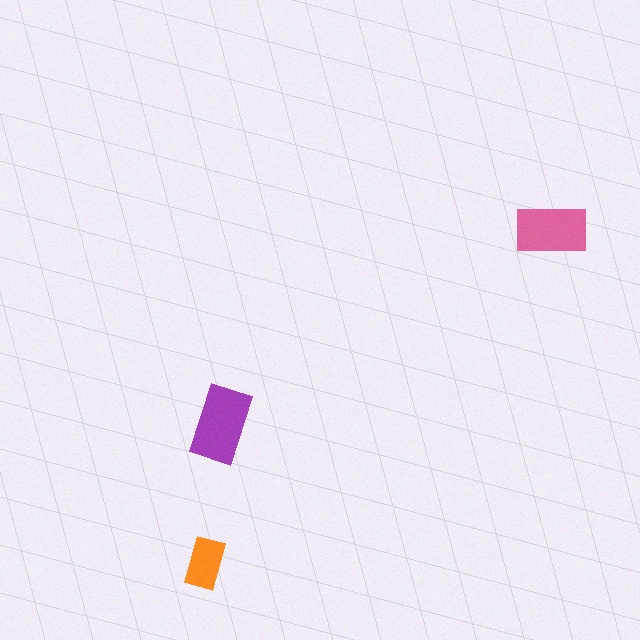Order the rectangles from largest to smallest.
the purple one, the pink one, the orange one.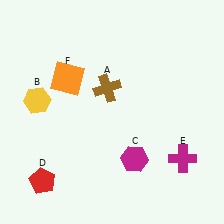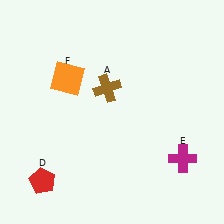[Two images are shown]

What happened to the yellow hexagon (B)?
The yellow hexagon (B) was removed in Image 2. It was in the top-left area of Image 1.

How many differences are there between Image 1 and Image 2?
There are 2 differences between the two images.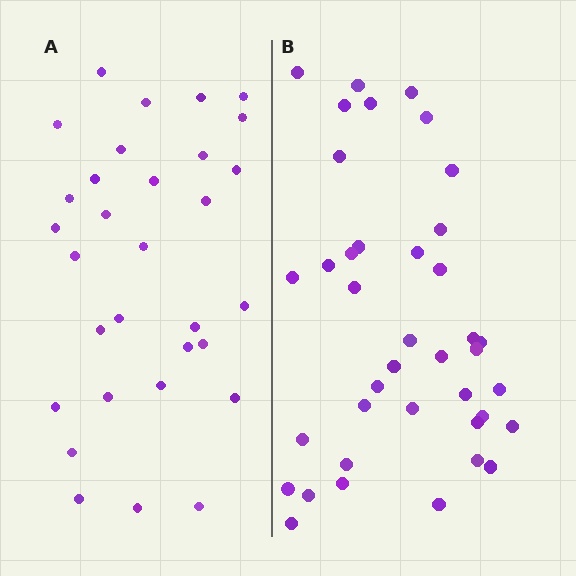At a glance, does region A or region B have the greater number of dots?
Region B (the right region) has more dots.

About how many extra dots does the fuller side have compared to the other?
Region B has roughly 8 or so more dots than region A.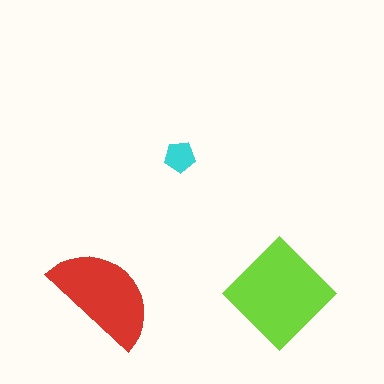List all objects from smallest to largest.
The cyan pentagon, the red semicircle, the lime diamond.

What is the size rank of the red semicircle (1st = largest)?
2nd.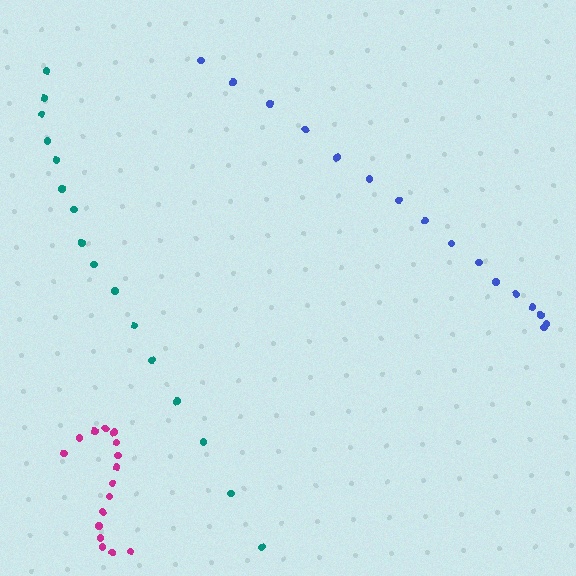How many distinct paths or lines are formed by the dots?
There are 3 distinct paths.